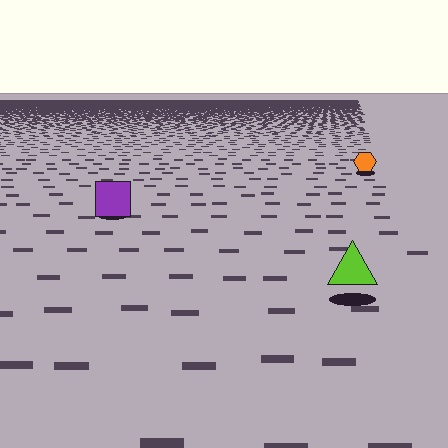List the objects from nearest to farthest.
From nearest to farthest: the lime triangle, the purple square, the orange hexagon.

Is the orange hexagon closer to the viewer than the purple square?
No. The purple square is closer — you can tell from the texture gradient: the ground texture is coarser near it.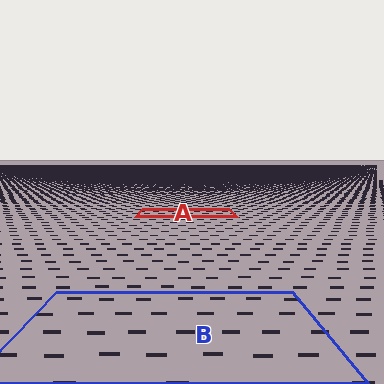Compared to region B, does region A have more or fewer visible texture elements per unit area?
Region A has more texture elements per unit area — they are packed more densely because it is farther away.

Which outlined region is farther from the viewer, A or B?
Region A is farther from the viewer — the texture elements inside it appear smaller and more densely packed.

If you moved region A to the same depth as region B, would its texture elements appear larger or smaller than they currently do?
They would appear larger. At a closer depth, the same texture elements are projected at a bigger on-screen size.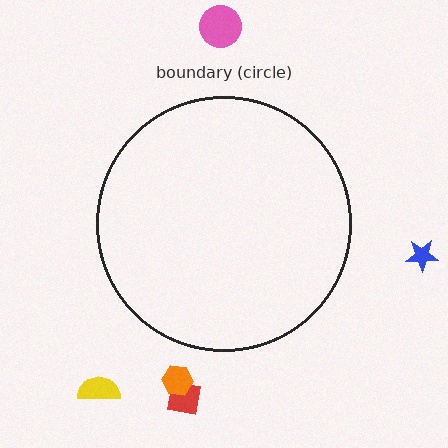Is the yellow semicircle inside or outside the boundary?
Outside.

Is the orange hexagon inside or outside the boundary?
Outside.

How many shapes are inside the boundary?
0 inside, 5 outside.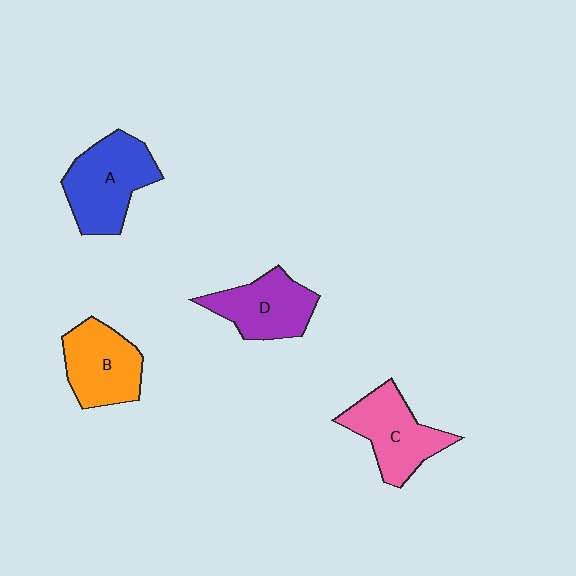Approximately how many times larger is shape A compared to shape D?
Approximately 1.2 times.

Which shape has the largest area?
Shape A (blue).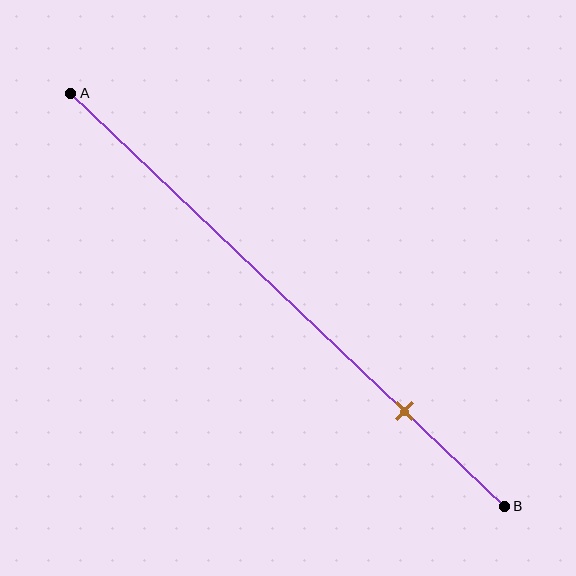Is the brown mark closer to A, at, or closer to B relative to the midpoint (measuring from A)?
The brown mark is closer to point B than the midpoint of segment AB.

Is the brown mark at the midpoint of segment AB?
No, the mark is at about 75% from A, not at the 50% midpoint.